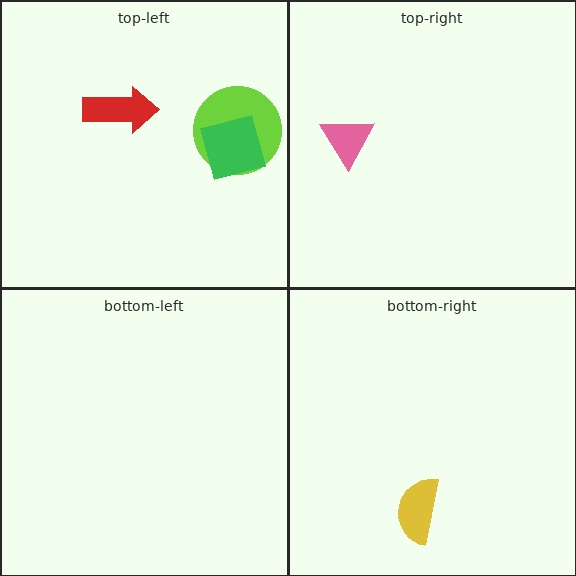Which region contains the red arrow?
The top-left region.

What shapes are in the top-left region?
The lime circle, the red arrow, the green square.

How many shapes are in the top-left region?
3.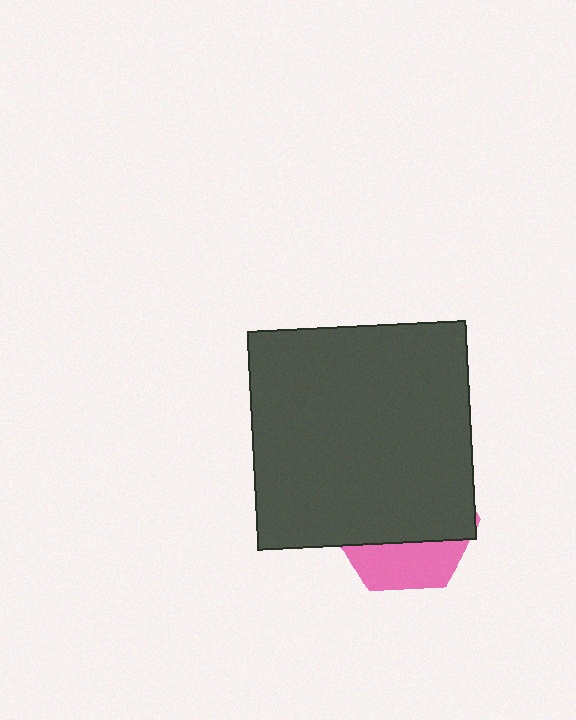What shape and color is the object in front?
The object in front is a dark gray square.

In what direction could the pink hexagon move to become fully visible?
The pink hexagon could move down. That would shift it out from behind the dark gray square entirely.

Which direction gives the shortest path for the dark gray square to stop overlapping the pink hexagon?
Moving up gives the shortest separation.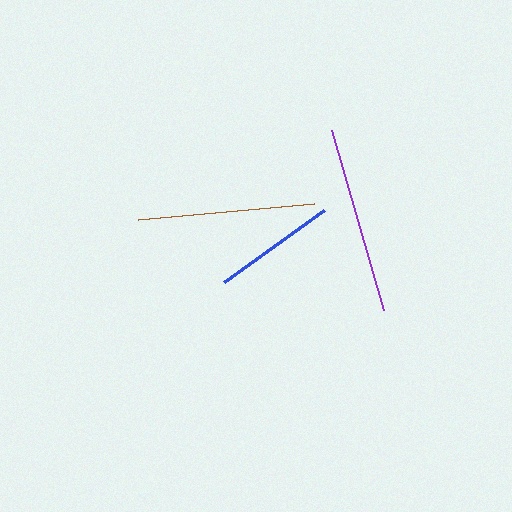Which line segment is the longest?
The purple line is the longest at approximately 187 pixels.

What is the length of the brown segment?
The brown segment is approximately 176 pixels long.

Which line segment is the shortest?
The blue line is the shortest at approximately 123 pixels.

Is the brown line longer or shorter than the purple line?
The purple line is longer than the brown line.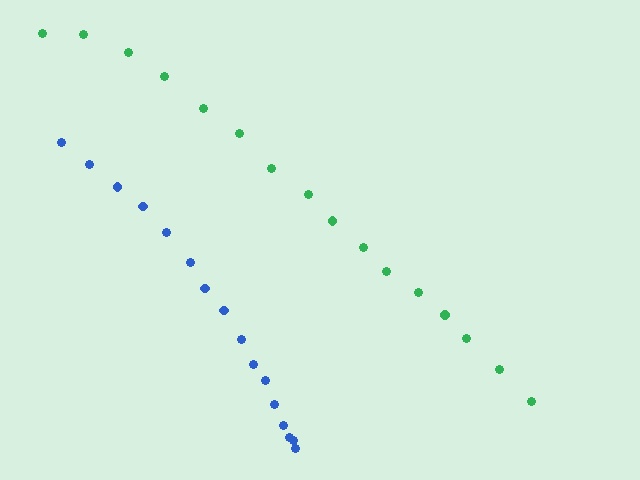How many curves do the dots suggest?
There are 2 distinct paths.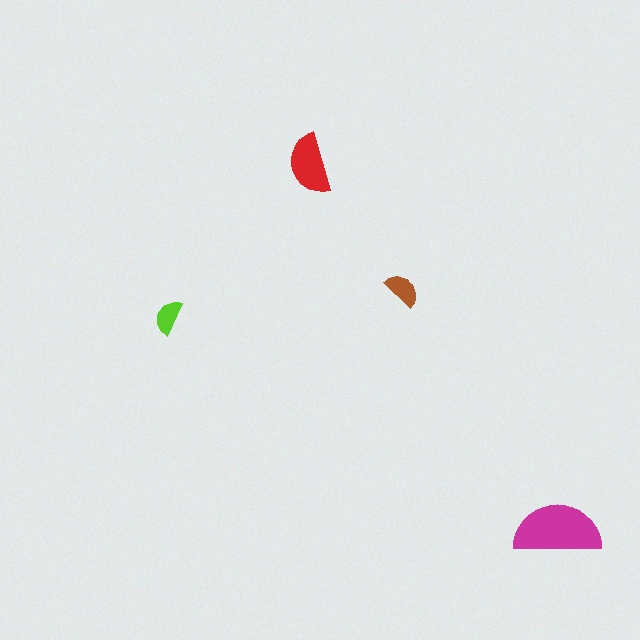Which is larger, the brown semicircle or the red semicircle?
The red one.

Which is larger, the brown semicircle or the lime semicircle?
The brown one.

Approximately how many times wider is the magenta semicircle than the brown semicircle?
About 2.5 times wider.